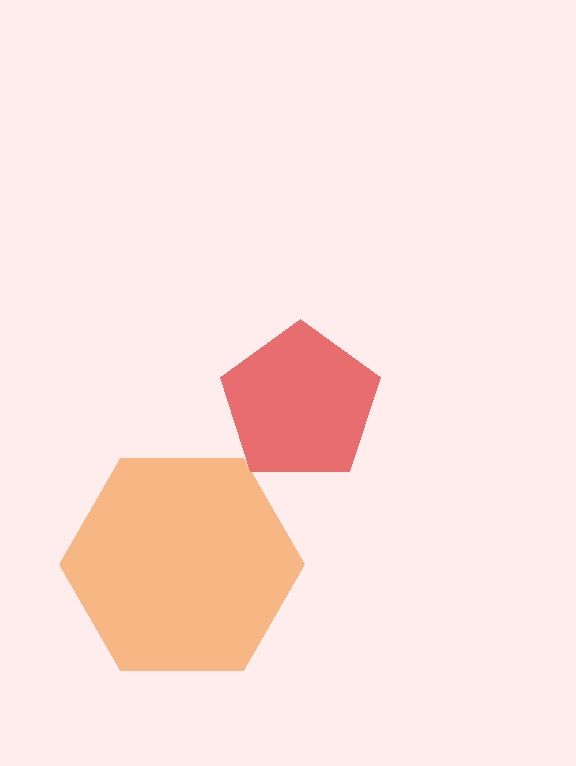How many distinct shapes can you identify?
There are 2 distinct shapes: a red pentagon, an orange hexagon.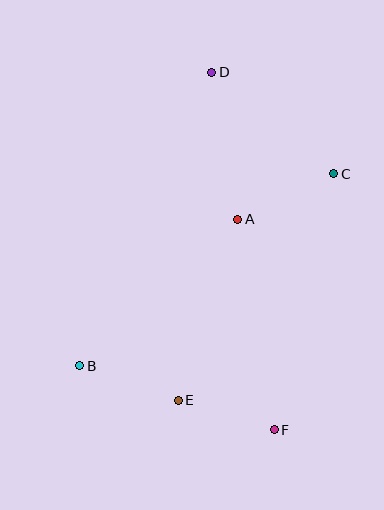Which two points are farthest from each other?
Points D and F are farthest from each other.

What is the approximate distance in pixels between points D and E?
The distance between D and E is approximately 330 pixels.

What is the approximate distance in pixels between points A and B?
The distance between A and B is approximately 215 pixels.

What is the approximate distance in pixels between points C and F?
The distance between C and F is approximately 263 pixels.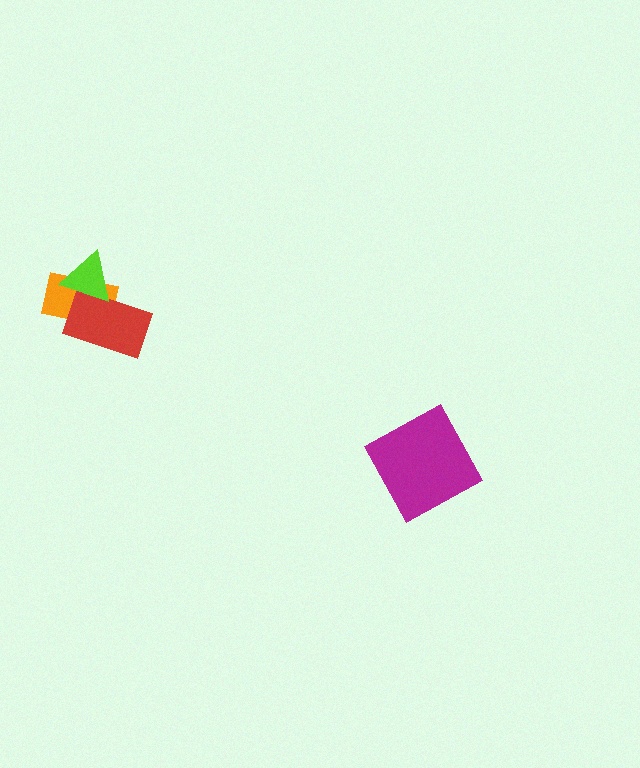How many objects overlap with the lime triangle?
2 objects overlap with the lime triangle.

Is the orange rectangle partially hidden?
Yes, it is partially covered by another shape.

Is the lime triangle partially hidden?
No, no other shape covers it.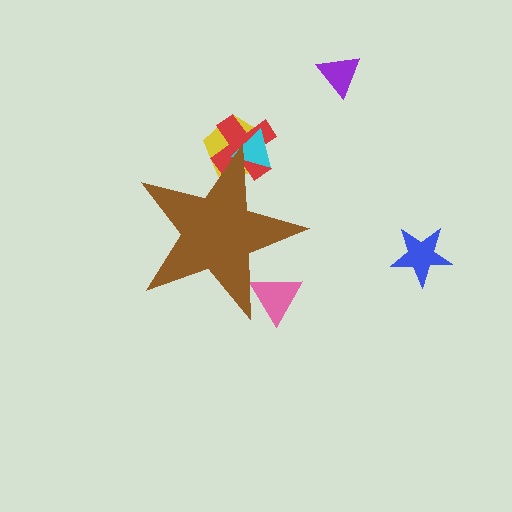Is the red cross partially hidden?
Yes, the red cross is partially hidden behind the brown star.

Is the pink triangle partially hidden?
Yes, the pink triangle is partially hidden behind the brown star.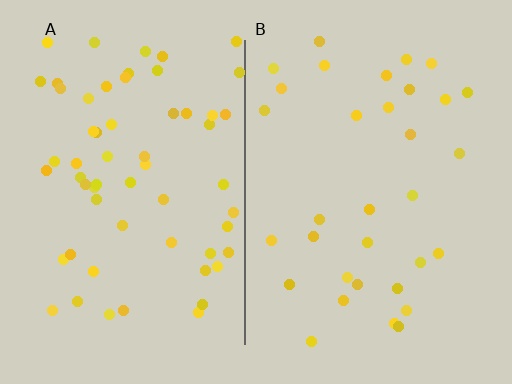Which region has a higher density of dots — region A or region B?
A (the left).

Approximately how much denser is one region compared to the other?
Approximately 1.8× — region A over region B.